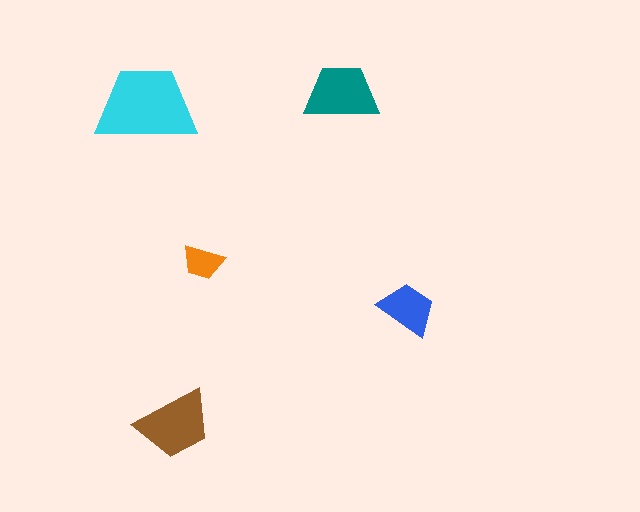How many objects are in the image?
There are 5 objects in the image.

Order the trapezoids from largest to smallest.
the cyan one, the brown one, the teal one, the blue one, the orange one.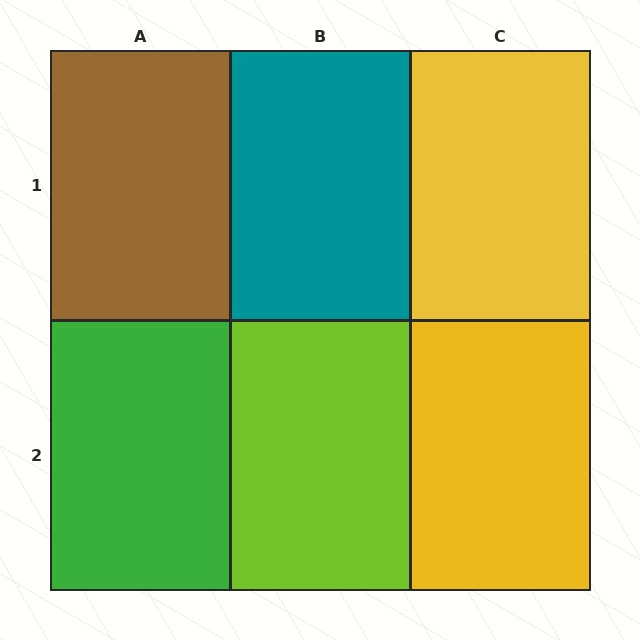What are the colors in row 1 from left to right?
Brown, teal, yellow.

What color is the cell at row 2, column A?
Green.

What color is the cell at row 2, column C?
Yellow.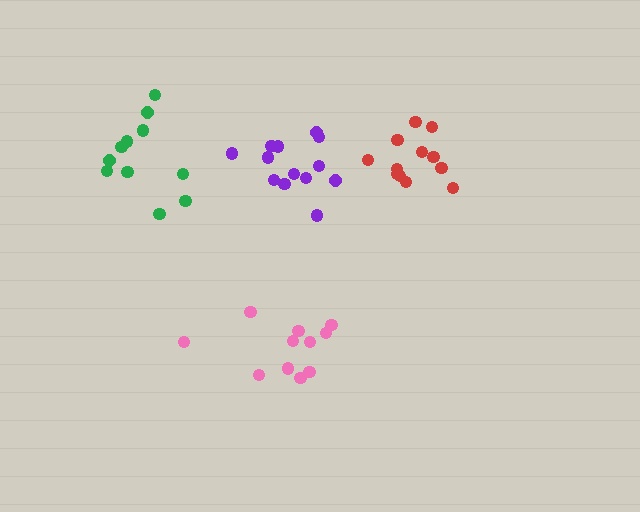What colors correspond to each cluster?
The clusters are colored: pink, green, purple, red.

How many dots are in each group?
Group 1: 11 dots, Group 2: 11 dots, Group 3: 13 dots, Group 4: 12 dots (47 total).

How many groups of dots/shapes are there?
There are 4 groups.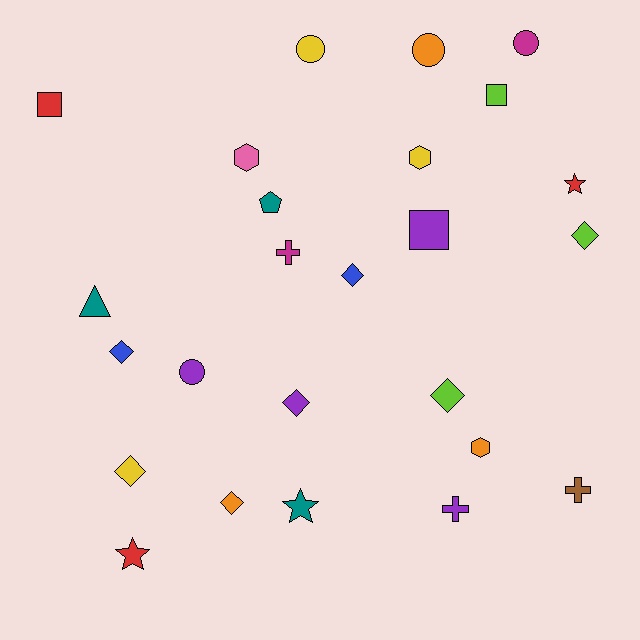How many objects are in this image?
There are 25 objects.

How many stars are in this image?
There are 3 stars.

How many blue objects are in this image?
There are 2 blue objects.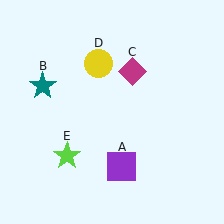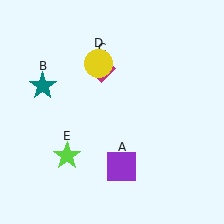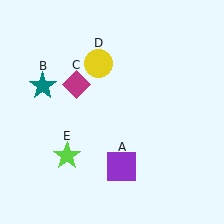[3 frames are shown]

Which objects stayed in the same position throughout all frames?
Purple square (object A) and teal star (object B) and yellow circle (object D) and lime star (object E) remained stationary.